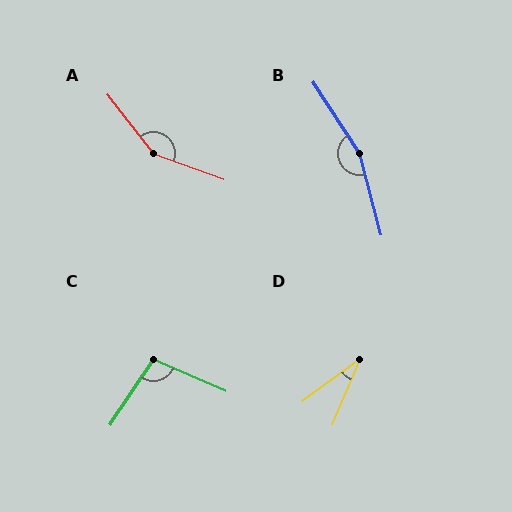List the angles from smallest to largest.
D (31°), C (100°), A (148°), B (162°).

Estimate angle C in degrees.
Approximately 100 degrees.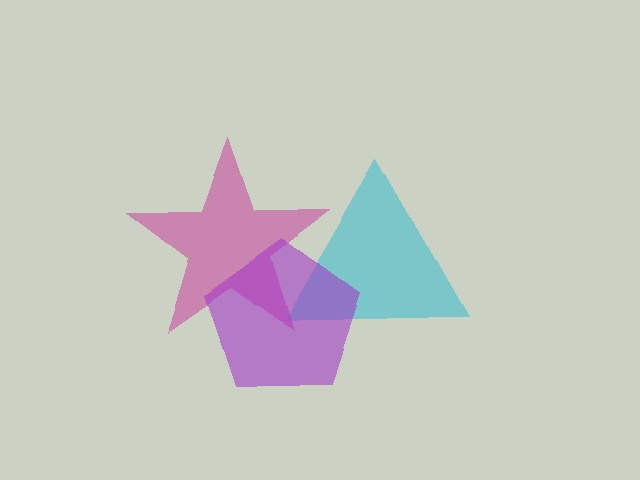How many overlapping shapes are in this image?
There are 3 overlapping shapes in the image.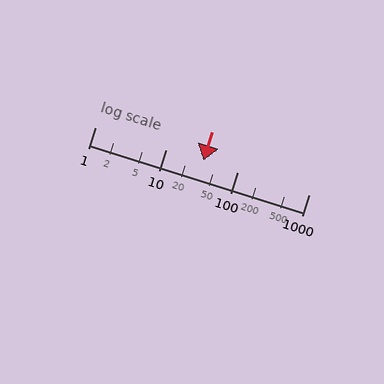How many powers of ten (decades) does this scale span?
The scale spans 3 decades, from 1 to 1000.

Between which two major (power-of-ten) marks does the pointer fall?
The pointer is between 10 and 100.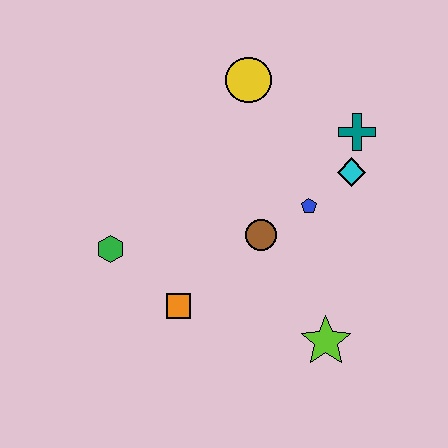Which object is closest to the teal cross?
The cyan diamond is closest to the teal cross.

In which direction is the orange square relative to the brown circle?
The orange square is to the left of the brown circle.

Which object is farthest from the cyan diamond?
The green hexagon is farthest from the cyan diamond.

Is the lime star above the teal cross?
No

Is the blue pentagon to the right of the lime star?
No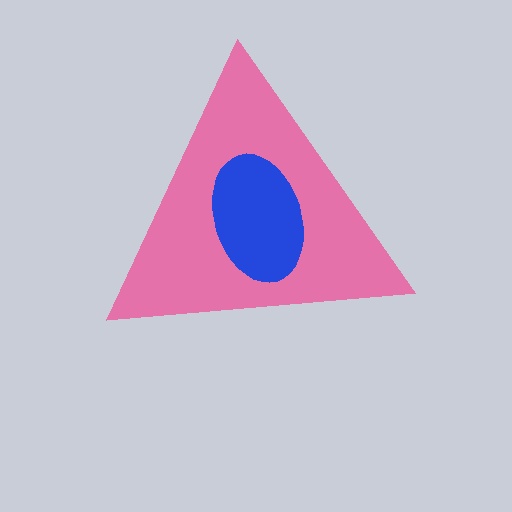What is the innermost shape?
The blue ellipse.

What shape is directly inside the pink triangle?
The blue ellipse.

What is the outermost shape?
The pink triangle.